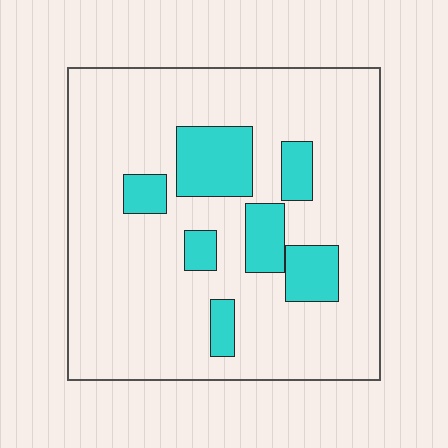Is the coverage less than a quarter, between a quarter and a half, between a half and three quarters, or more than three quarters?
Less than a quarter.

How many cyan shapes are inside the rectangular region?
7.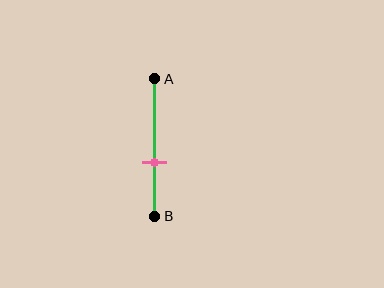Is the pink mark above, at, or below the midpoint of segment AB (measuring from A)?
The pink mark is below the midpoint of segment AB.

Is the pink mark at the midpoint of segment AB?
No, the mark is at about 60% from A, not at the 50% midpoint.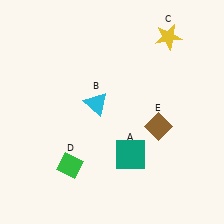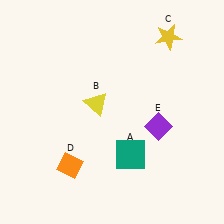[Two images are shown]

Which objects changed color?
B changed from cyan to yellow. D changed from green to orange. E changed from brown to purple.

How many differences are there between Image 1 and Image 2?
There are 3 differences between the two images.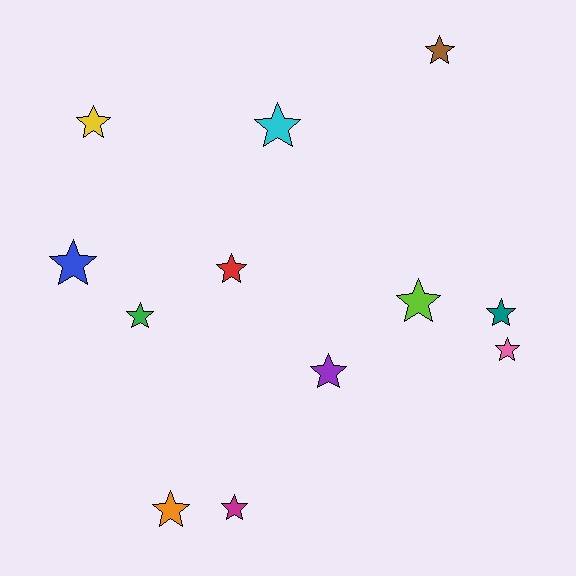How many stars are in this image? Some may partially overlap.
There are 12 stars.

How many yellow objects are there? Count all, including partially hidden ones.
There is 1 yellow object.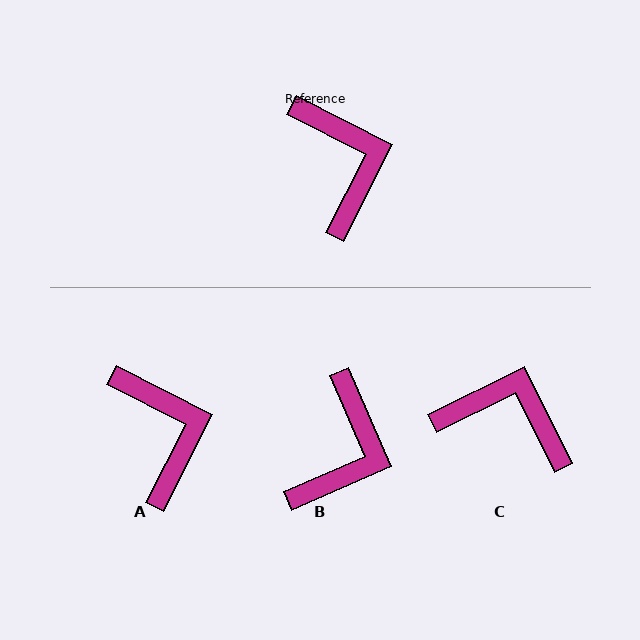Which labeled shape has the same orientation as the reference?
A.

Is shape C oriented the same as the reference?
No, it is off by about 53 degrees.